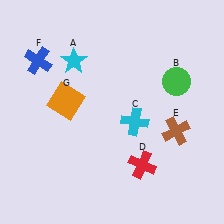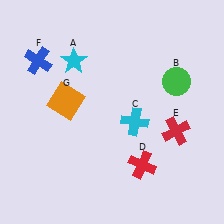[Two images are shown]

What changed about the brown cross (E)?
In Image 1, E is brown. In Image 2, it changed to red.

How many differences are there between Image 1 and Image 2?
There is 1 difference between the two images.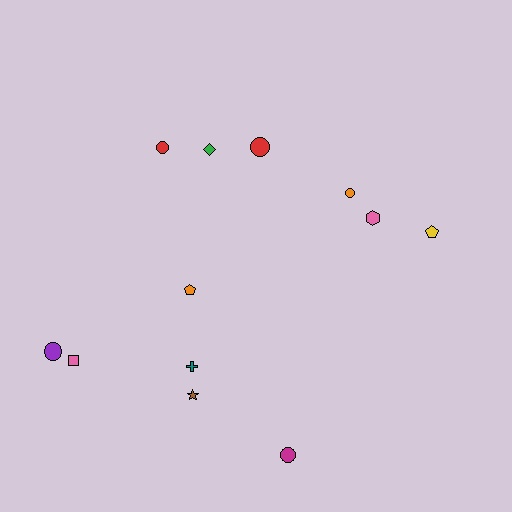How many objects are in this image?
There are 12 objects.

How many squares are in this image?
There is 1 square.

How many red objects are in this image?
There are 2 red objects.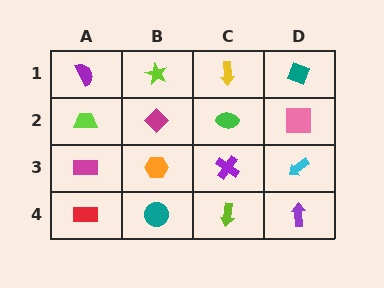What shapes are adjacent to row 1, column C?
A green ellipse (row 2, column C), a lime star (row 1, column B), a teal diamond (row 1, column D).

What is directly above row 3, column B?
A magenta diamond.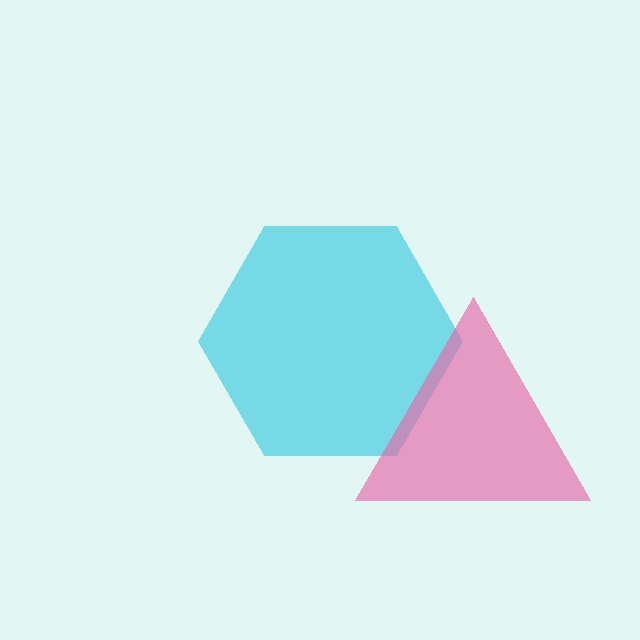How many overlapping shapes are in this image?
There are 2 overlapping shapes in the image.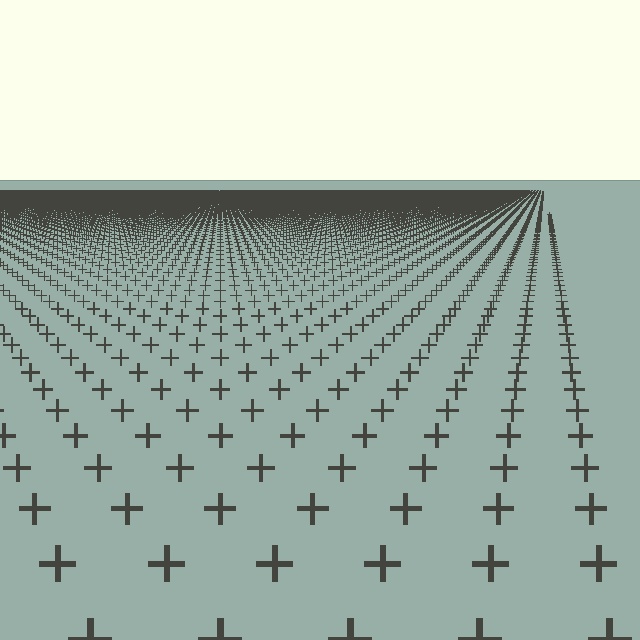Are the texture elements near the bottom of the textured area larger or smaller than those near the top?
Larger. Near the bottom, elements are closer to the viewer and appear at a bigger on-screen size.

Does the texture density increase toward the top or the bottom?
Density increases toward the top.